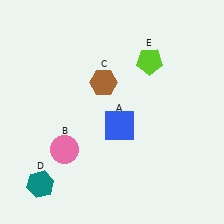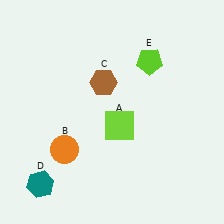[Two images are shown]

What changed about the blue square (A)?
In Image 1, A is blue. In Image 2, it changed to lime.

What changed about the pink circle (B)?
In Image 1, B is pink. In Image 2, it changed to orange.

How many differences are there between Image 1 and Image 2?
There are 2 differences between the two images.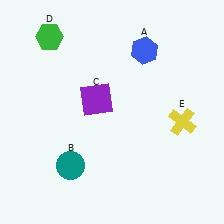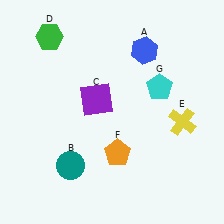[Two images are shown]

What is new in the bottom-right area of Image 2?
An orange pentagon (F) was added in the bottom-right area of Image 2.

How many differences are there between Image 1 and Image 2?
There are 2 differences between the two images.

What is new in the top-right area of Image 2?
A cyan pentagon (G) was added in the top-right area of Image 2.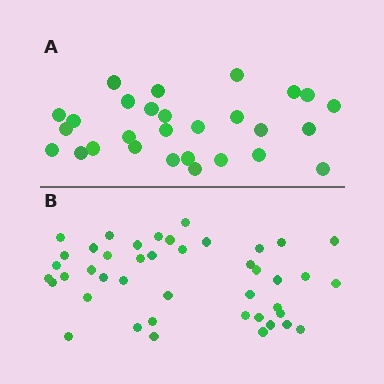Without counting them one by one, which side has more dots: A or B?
Region B (the bottom region) has more dots.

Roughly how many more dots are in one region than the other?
Region B has approximately 15 more dots than region A.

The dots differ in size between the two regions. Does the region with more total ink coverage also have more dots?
No. Region A has more total ink coverage because its dots are larger, but region B actually contains more individual dots. Total area can be misleading — the number of items is what matters here.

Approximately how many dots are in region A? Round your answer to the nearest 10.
About 30 dots. (The exact count is 28, which rounds to 30.)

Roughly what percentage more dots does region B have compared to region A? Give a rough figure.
About 55% more.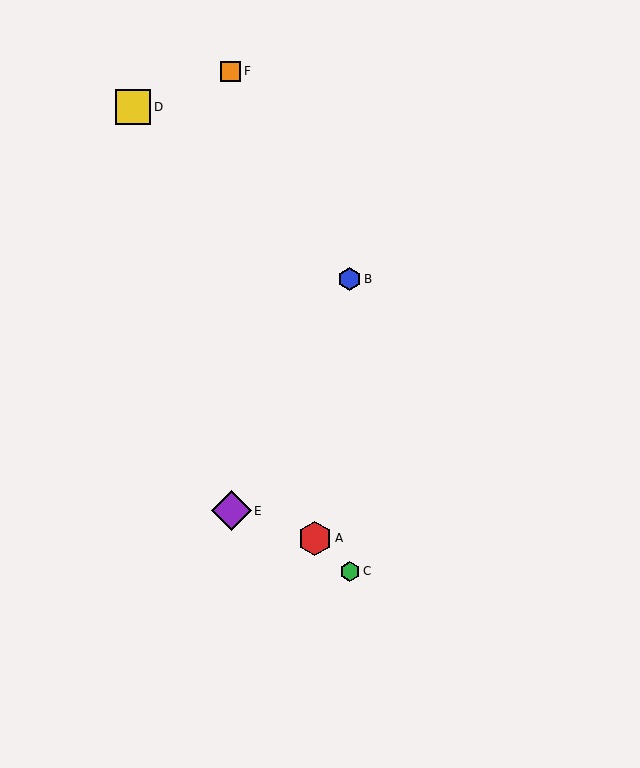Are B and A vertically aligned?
No, B is at x≈350 and A is at x≈315.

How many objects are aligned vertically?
2 objects (B, C) are aligned vertically.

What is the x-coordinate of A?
Object A is at x≈315.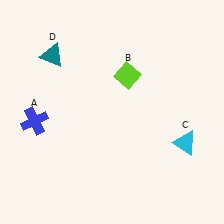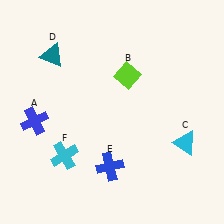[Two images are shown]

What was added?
A blue cross (E), a cyan cross (F) were added in Image 2.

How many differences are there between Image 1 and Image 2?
There are 2 differences between the two images.